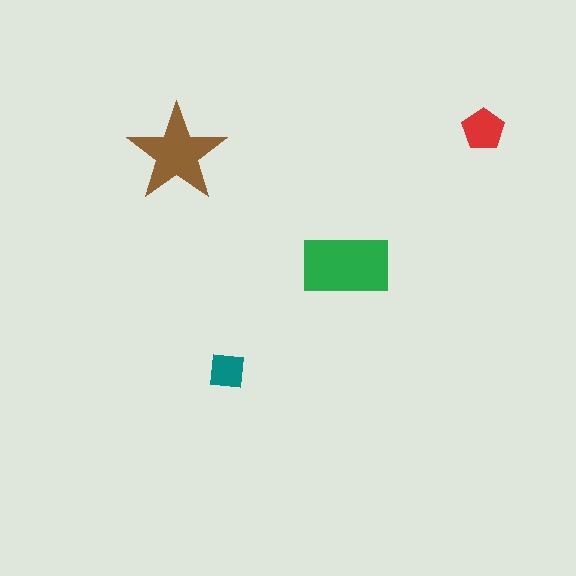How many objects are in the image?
There are 4 objects in the image.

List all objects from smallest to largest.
The teal square, the red pentagon, the brown star, the green rectangle.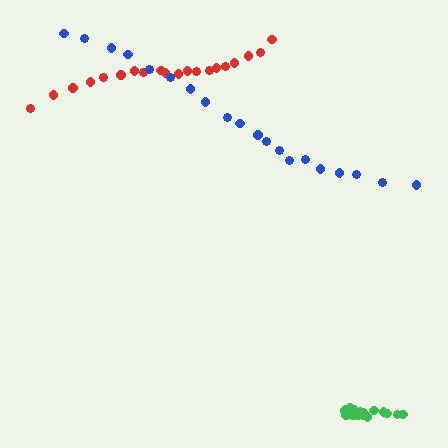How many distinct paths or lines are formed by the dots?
There are 3 distinct paths.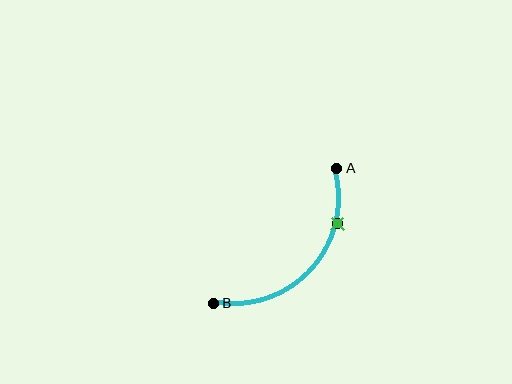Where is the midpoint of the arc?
The arc midpoint is the point on the curve farthest from the straight line joining A and B. It sits below and to the right of that line.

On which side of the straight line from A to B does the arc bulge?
The arc bulges below and to the right of the straight line connecting A and B.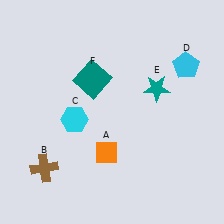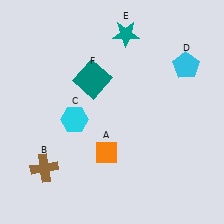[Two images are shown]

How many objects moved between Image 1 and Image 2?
1 object moved between the two images.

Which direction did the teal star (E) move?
The teal star (E) moved up.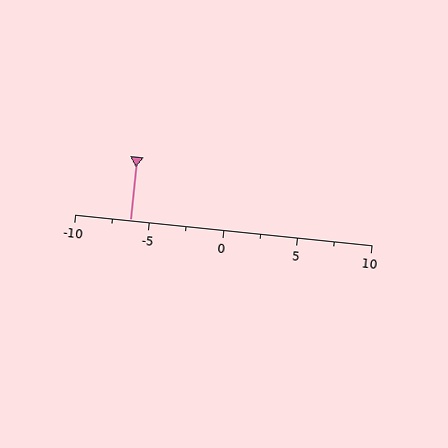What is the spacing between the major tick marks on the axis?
The major ticks are spaced 5 apart.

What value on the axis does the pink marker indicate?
The marker indicates approximately -6.2.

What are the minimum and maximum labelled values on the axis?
The axis runs from -10 to 10.